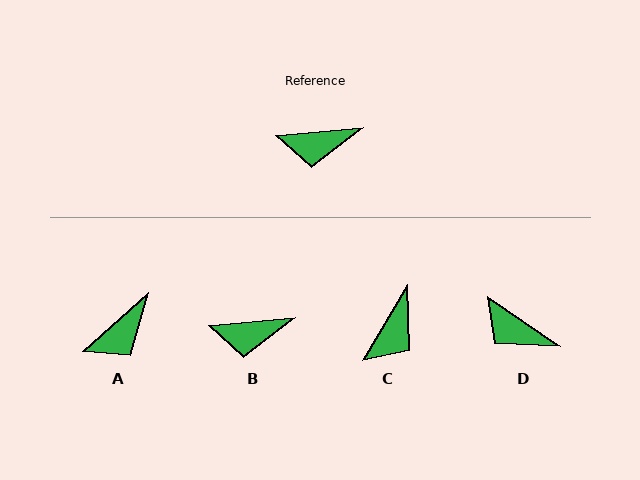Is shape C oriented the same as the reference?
No, it is off by about 55 degrees.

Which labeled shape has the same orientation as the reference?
B.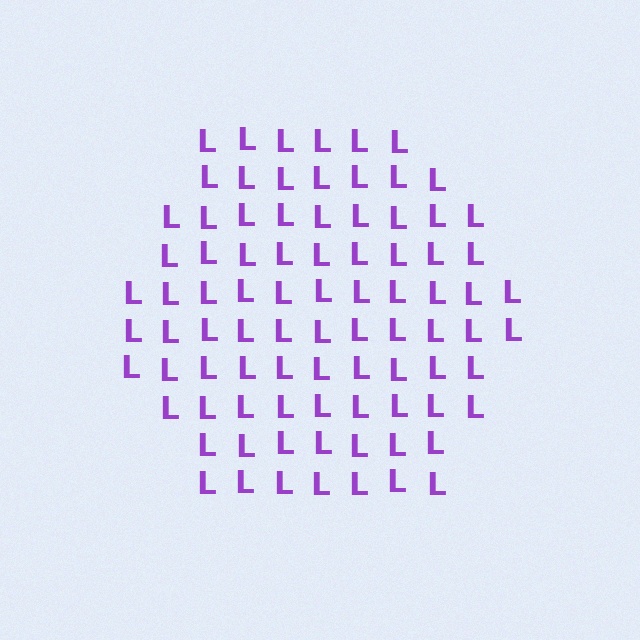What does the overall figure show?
The overall figure shows a hexagon.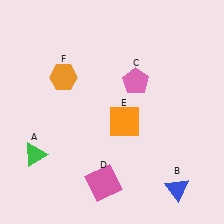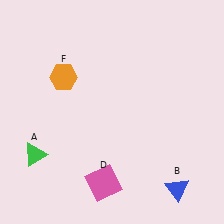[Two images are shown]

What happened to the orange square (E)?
The orange square (E) was removed in Image 2. It was in the bottom-right area of Image 1.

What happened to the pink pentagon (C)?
The pink pentagon (C) was removed in Image 2. It was in the top-right area of Image 1.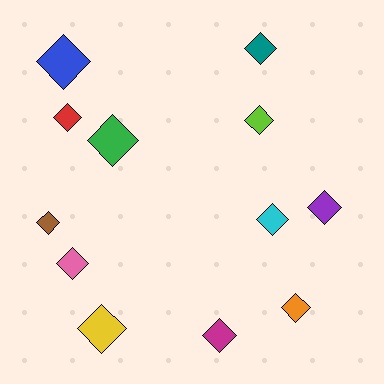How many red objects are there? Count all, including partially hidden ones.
There is 1 red object.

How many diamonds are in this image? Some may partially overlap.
There are 12 diamonds.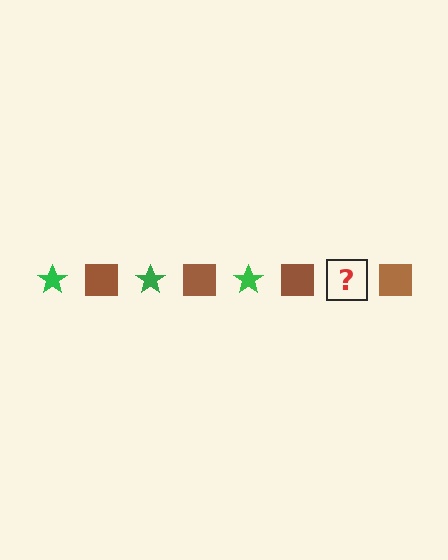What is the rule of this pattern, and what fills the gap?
The rule is that the pattern alternates between green star and brown square. The gap should be filled with a green star.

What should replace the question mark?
The question mark should be replaced with a green star.